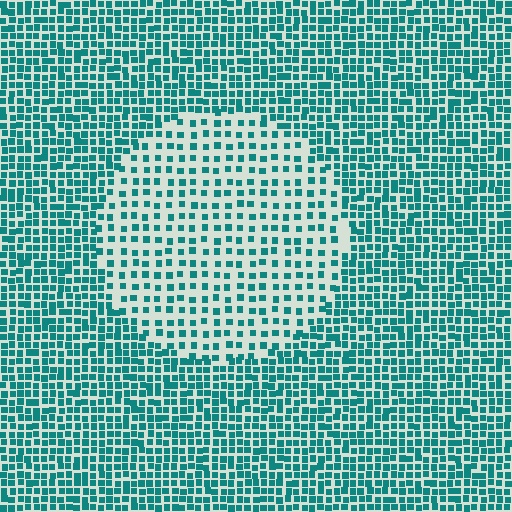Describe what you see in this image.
The image contains small teal elements arranged at two different densities. A circle-shaped region is visible where the elements are less densely packed than the surrounding area.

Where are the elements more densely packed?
The elements are more densely packed outside the circle boundary.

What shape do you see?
I see a circle.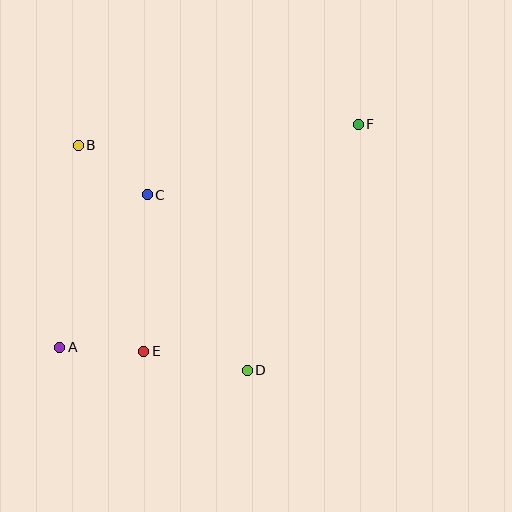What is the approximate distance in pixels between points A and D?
The distance between A and D is approximately 189 pixels.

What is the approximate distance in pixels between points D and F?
The distance between D and F is approximately 270 pixels.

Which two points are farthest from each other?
Points A and F are farthest from each other.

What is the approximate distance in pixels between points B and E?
The distance between B and E is approximately 216 pixels.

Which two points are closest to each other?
Points A and E are closest to each other.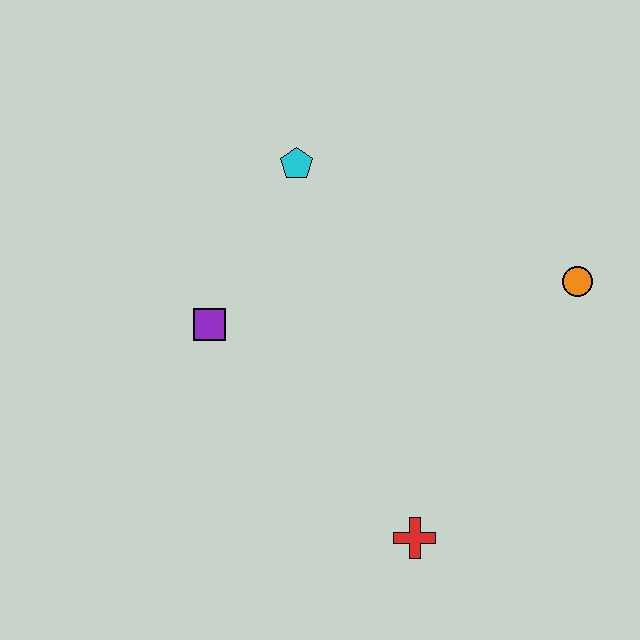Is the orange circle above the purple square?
Yes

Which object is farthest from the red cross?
The cyan pentagon is farthest from the red cross.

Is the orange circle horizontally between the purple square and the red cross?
No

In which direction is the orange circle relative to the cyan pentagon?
The orange circle is to the right of the cyan pentagon.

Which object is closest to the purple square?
The cyan pentagon is closest to the purple square.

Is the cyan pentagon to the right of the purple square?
Yes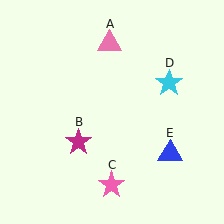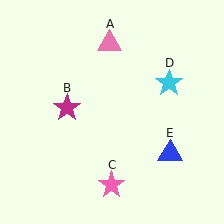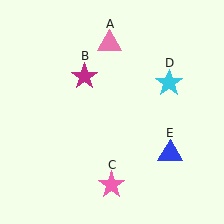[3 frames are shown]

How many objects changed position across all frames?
1 object changed position: magenta star (object B).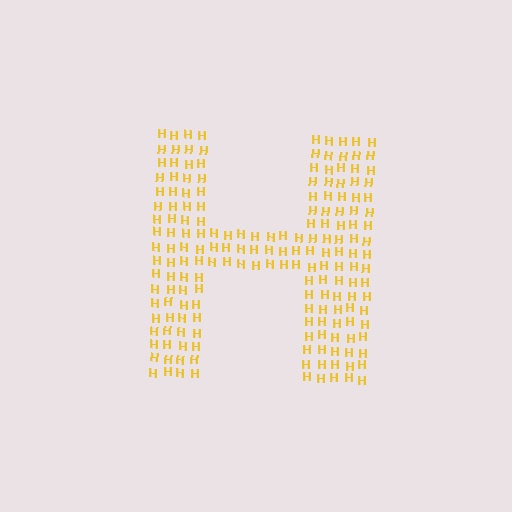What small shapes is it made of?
It is made of small letter H's.